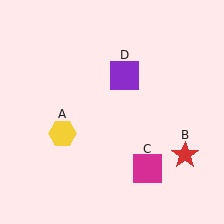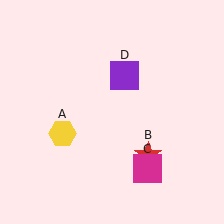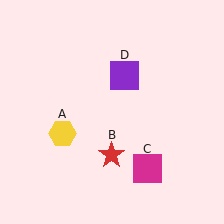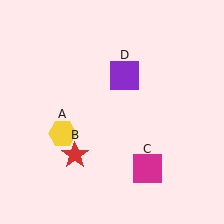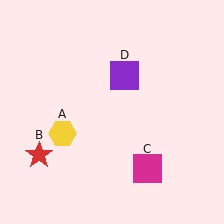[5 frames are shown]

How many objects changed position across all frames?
1 object changed position: red star (object B).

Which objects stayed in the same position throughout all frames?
Yellow hexagon (object A) and magenta square (object C) and purple square (object D) remained stationary.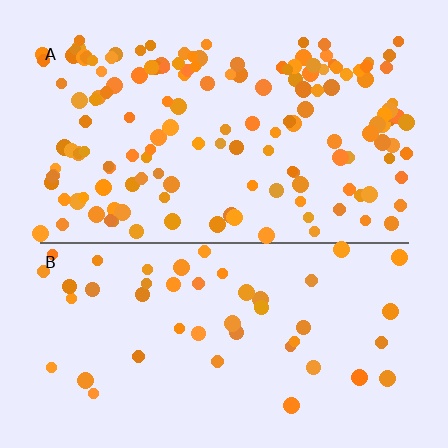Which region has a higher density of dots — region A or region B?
A (the top).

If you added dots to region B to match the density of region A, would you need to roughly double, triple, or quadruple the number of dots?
Approximately triple.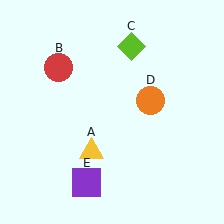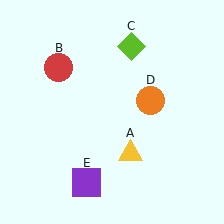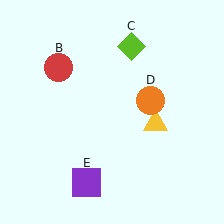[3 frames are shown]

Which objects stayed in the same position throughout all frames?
Red circle (object B) and lime diamond (object C) and orange circle (object D) and purple square (object E) remained stationary.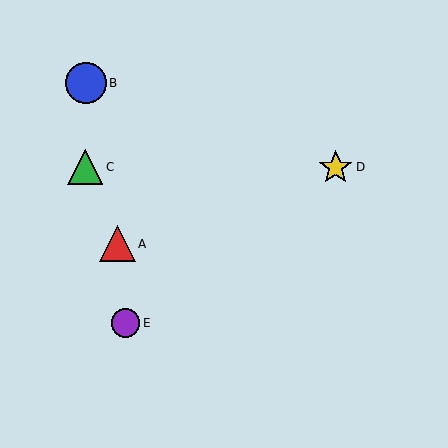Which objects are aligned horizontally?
Objects C, D are aligned horizontally.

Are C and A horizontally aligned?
No, C is at y≈167 and A is at y≈244.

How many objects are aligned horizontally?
2 objects (C, D) are aligned horizontally.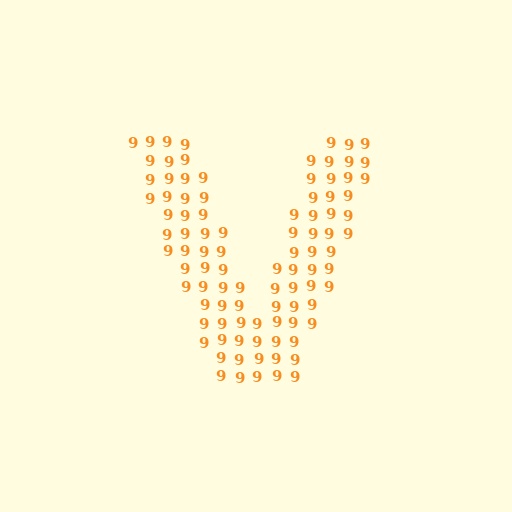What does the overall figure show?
The overall figure shows the letter V.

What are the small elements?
The small elements are digit 9's.